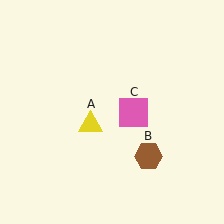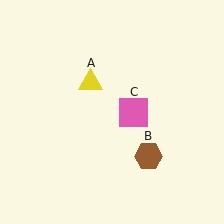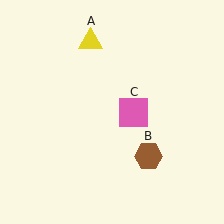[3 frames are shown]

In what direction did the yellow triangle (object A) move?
The yellow triangle (object A) moved up.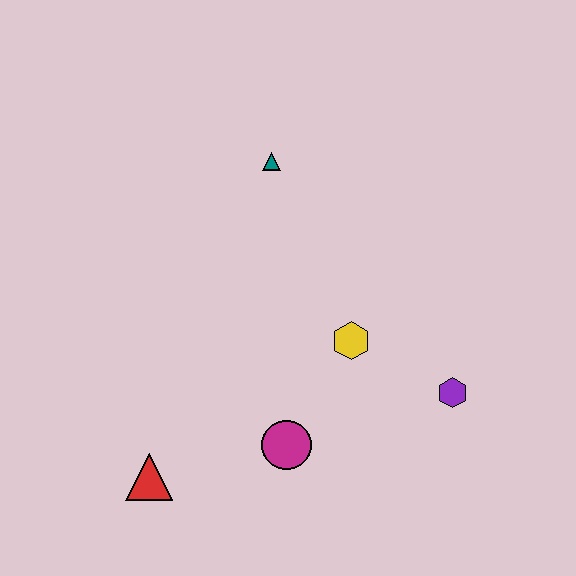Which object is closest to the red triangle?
The magenta circle is closest to the red triangle.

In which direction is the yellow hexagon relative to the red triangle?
The yellow hexagon is to the right of the red triangle.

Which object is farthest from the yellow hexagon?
The red triangle is farthest from the yellow hexagon.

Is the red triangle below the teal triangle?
Yes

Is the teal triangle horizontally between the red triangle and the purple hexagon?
Yes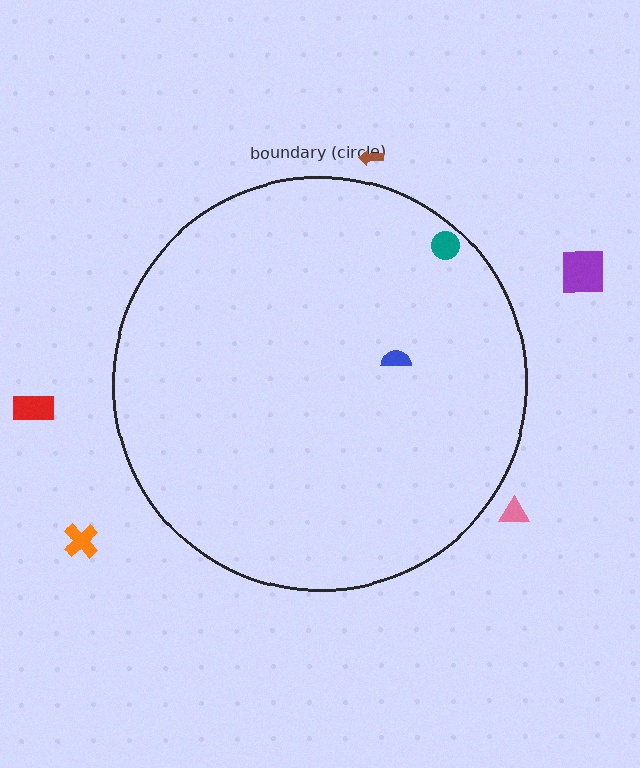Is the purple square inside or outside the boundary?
Outside.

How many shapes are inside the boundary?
2 inside, 5 outside.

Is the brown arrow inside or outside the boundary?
Outside.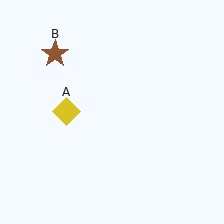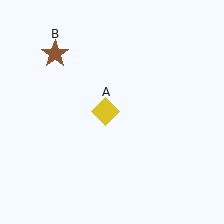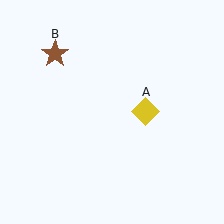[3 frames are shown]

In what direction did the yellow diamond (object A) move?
The yellow diamond (object A) moved right.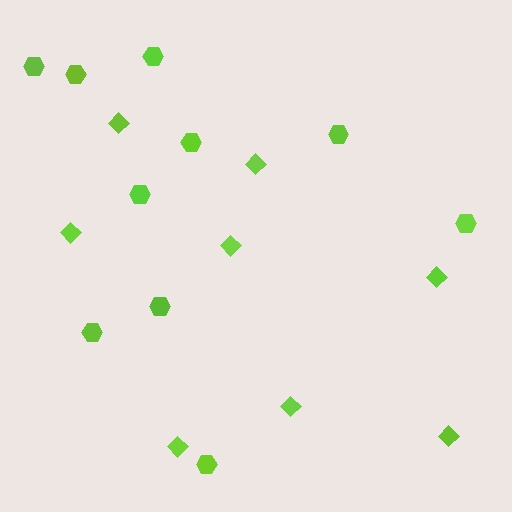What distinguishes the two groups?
There are 2 groups: one group of diamonds (8) and one group of hexagons (10).